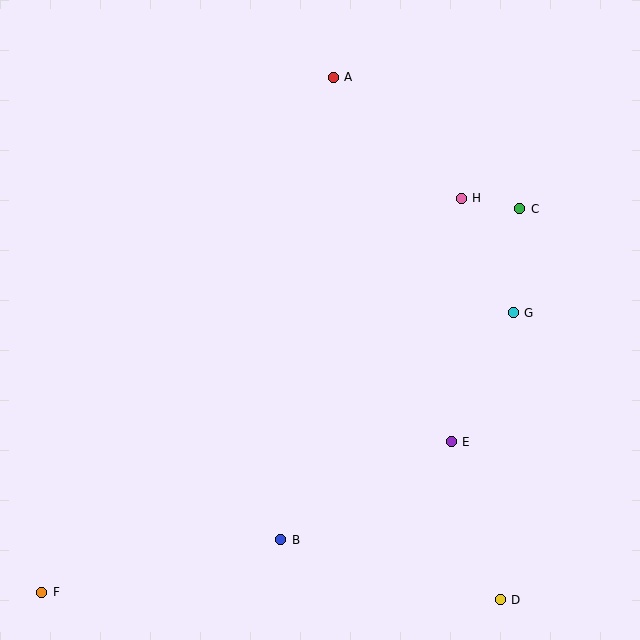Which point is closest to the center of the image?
Point E at (451, 442) is closest to the center.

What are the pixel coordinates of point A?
Point A is at (333, 77).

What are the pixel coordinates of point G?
Point G is at (513, 313).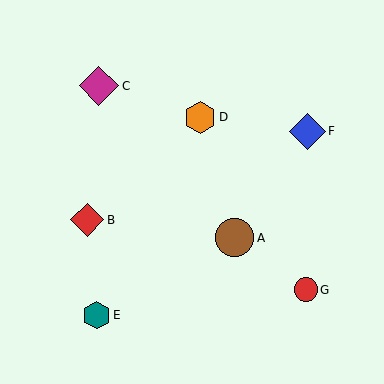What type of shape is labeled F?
Shape F is a blue diamond.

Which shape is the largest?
The magenta diamond (labeled C) is the largest.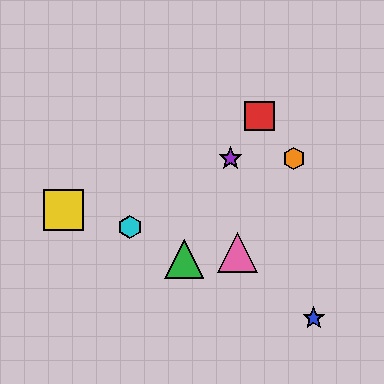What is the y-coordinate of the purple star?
The purple star is at y≈159.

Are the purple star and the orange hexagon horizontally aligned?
Yes, both are at y≈159.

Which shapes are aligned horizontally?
The purple star, the orange hexagon are aligned horizontally.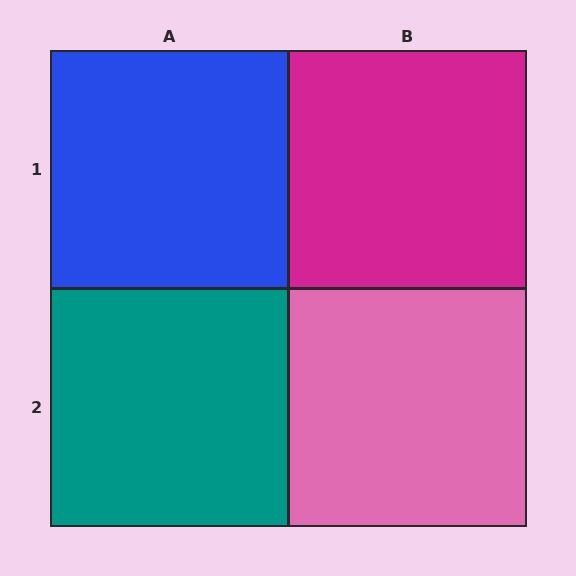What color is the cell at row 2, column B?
Pink.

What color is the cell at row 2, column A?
Teal.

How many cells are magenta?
1 cell is magenta.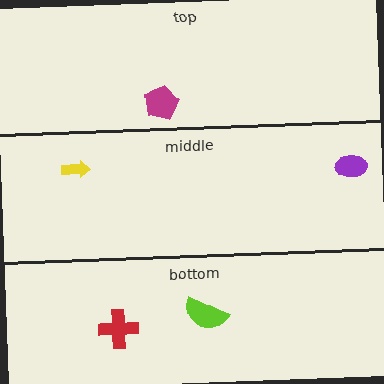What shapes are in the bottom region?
The red cross, the lime semicircle.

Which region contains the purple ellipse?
The middle region.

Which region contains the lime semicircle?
The bottom region.